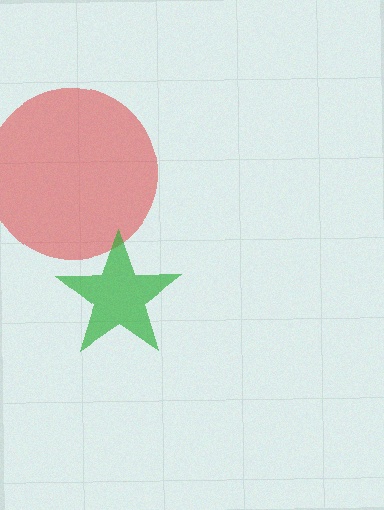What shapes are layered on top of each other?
The layered shapes are: a red circle, a green star.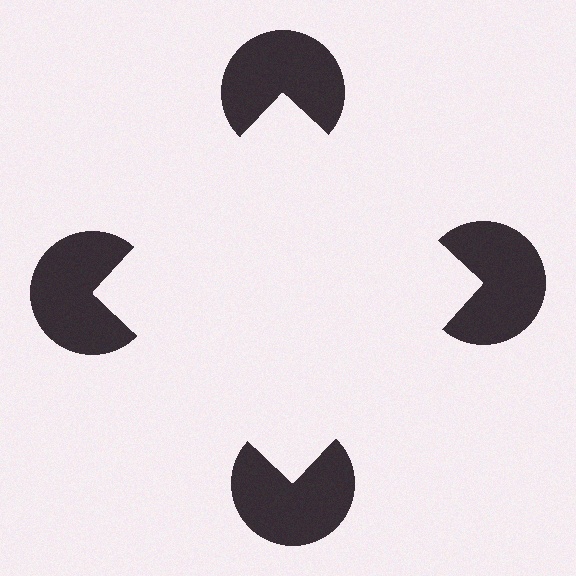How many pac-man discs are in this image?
There are 4 — one at each vertex of the illusory square.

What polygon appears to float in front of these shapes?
An illusory square — its edges are inferred from the aligned wedge cuts in the pac-man discs, not physically drawn.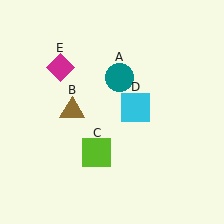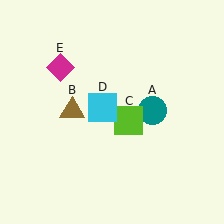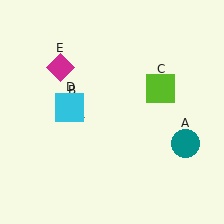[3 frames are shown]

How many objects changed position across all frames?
3 objects changed position: teal circle (object A), lime square (object C), cyan square (object D).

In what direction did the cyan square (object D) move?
The cyan square (object D) moved left.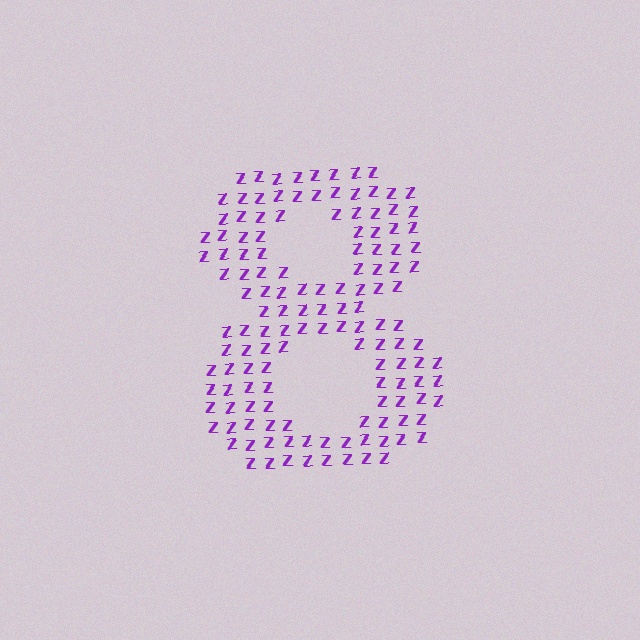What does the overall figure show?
The overall figure shows the digit 8.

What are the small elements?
The small elements are letter Z's.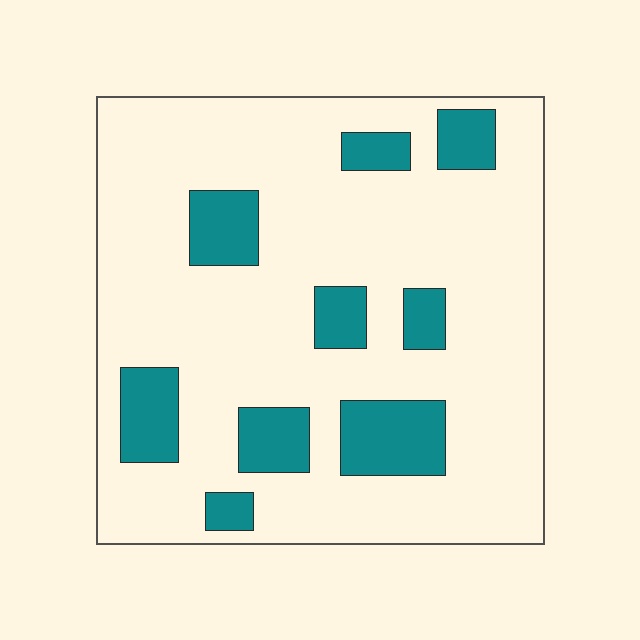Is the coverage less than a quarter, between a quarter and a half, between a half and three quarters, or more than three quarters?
Less than a quarter.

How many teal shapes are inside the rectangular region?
9.